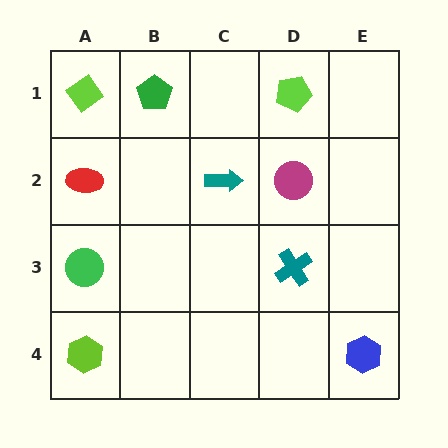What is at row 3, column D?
A teal cross.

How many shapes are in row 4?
2 shapes.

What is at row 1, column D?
A lime pentagon.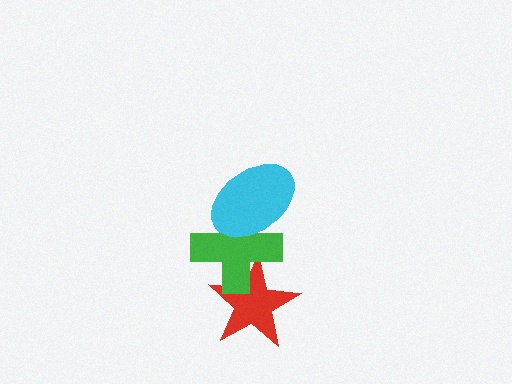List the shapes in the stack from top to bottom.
From top to bottom: the cyan ellipse, the green cross, the red star.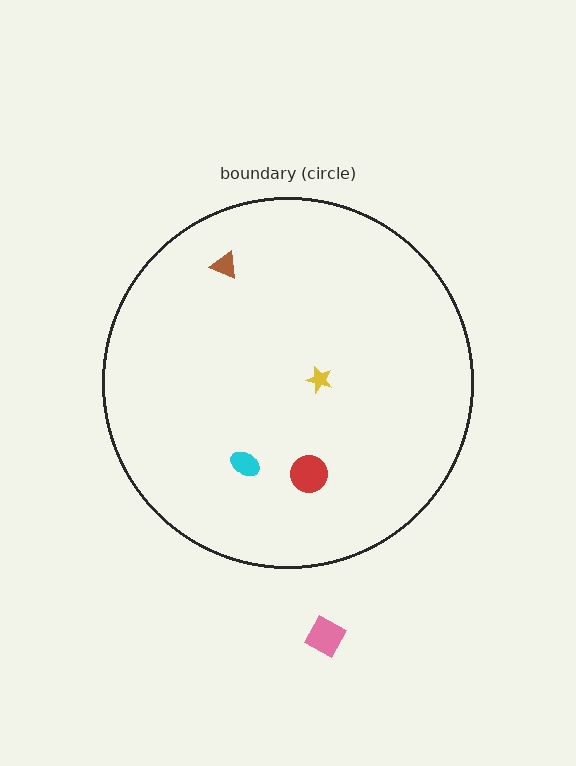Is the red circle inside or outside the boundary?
Inside.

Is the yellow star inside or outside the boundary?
Inside.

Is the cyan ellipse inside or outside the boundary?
Inside.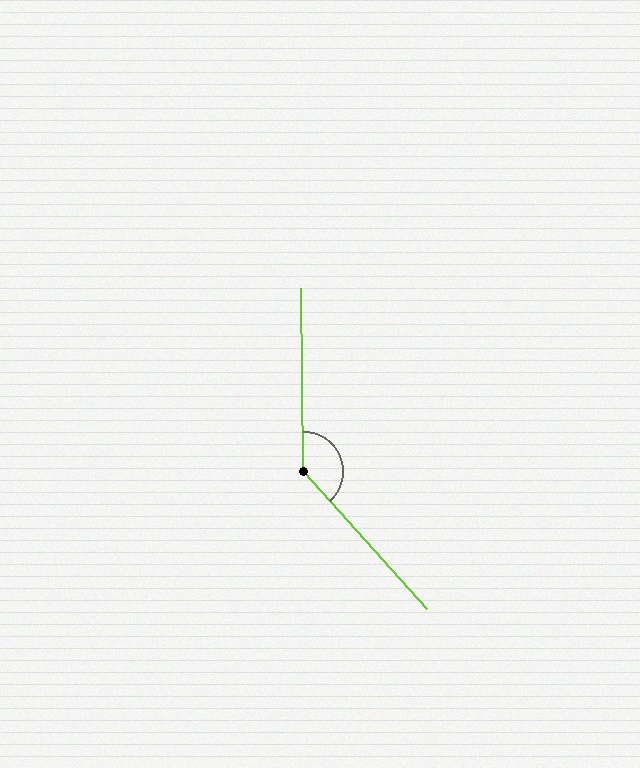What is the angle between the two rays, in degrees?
Approximately 139 degrees.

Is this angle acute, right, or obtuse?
It is obtuse.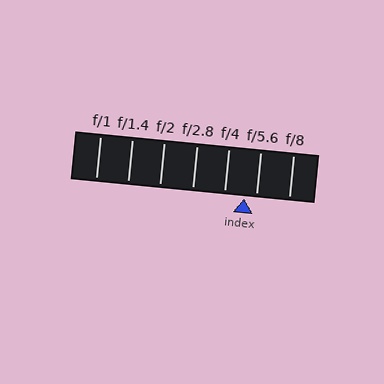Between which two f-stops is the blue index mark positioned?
The index mark is between f/4 and f/5.6.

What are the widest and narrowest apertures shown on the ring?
The widest aperture shown is f/1 and the narrowest is f/8.